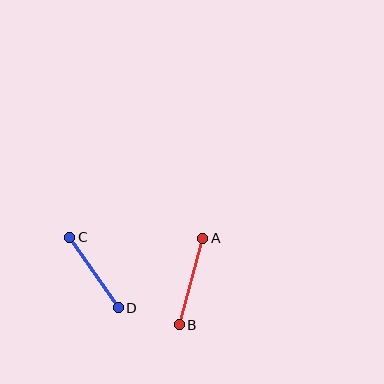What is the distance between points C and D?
The distance is approximately 86 pixels.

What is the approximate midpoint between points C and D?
The midpoint is at approximately (94, 272) pixels.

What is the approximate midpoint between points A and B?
The midpoint is at approximately (191, 282) pixels.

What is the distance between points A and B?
The distance is approximately 90 pixels.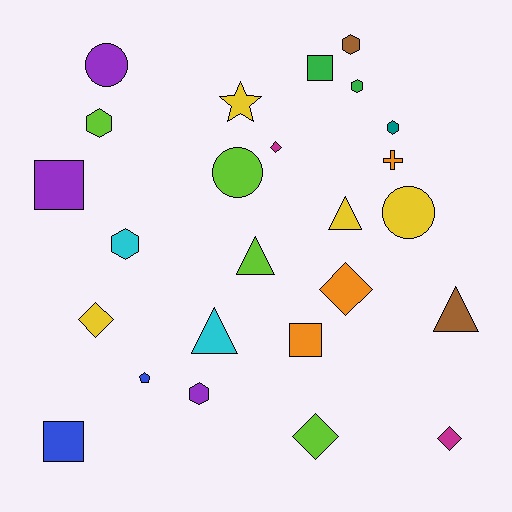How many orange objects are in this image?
There are 3 orange objects.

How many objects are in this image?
There are 25 objects.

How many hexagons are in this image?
There are 6 hexagons.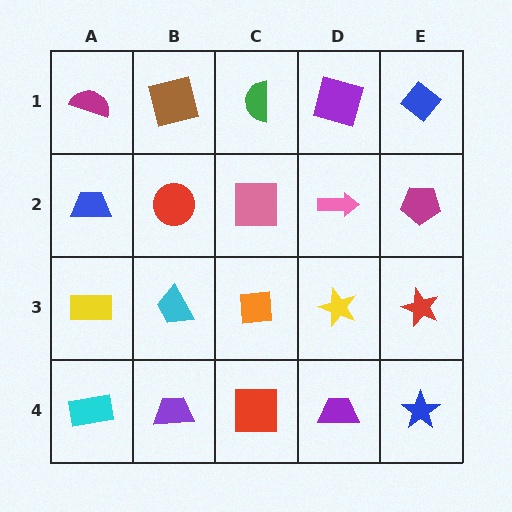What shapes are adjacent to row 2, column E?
A blue diamond (row 1, column E), a red star (row 3, column E), a pink arrow (row 2, column D).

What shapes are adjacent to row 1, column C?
A pink square (row 2, column C), a brown square (row 1, column B), a purple square (row 1, column D).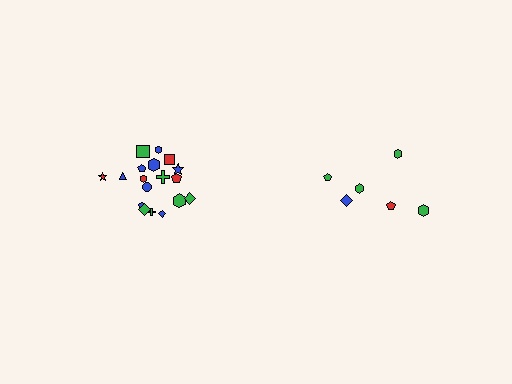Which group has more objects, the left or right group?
The left group.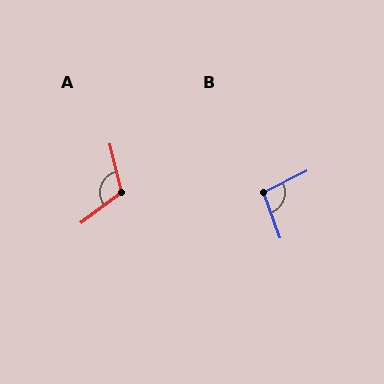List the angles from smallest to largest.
B (97°), A (114°).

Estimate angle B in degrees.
Approximately 97 degrees.